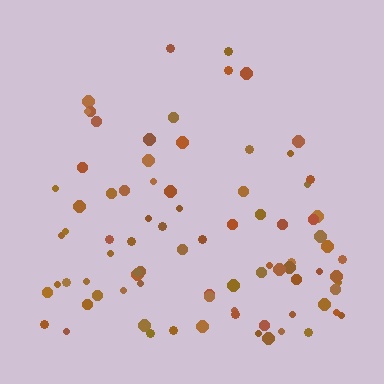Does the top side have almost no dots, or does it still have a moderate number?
Still a moderate number, just noticeably fewer than the bottom.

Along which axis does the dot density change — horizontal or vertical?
Vertical.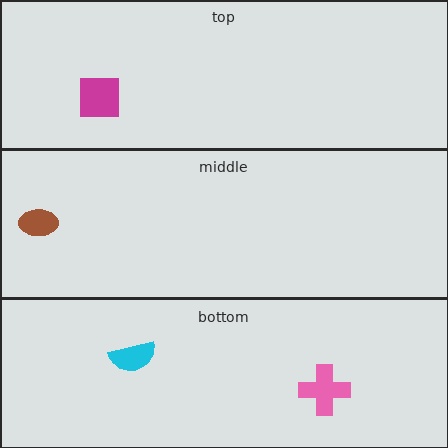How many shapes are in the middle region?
1.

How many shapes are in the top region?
1.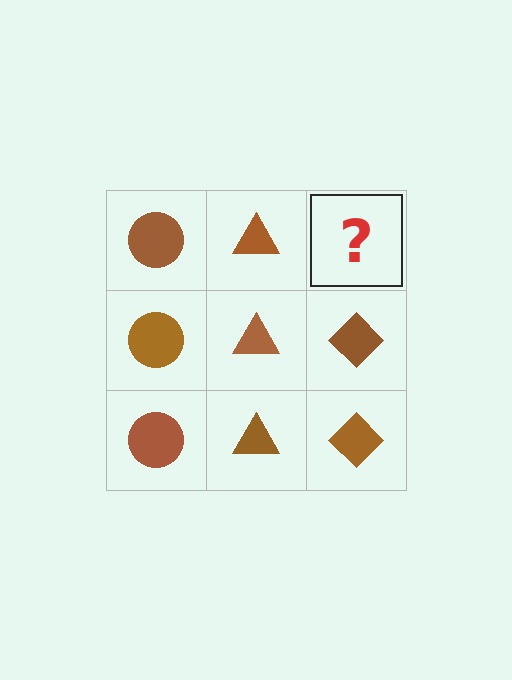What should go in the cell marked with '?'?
The missing cell should contain a brown diamond.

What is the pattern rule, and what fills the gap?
The rule is that each column has a consistent shape. The gap should be filled with a brown diamond.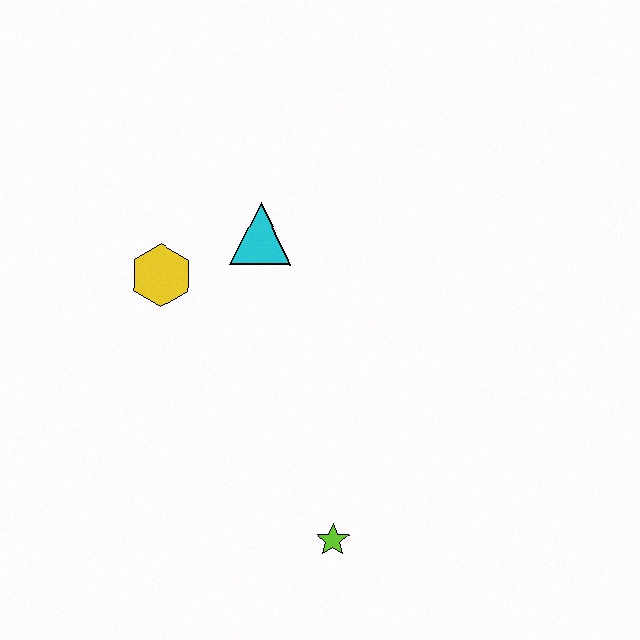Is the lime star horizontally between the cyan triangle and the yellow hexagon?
No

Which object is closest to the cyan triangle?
The yellow hexagon is closest to the cyan triangle.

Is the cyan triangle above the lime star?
Yes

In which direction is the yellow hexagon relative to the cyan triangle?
The yellow hexagon is to the left of the cyan triangle.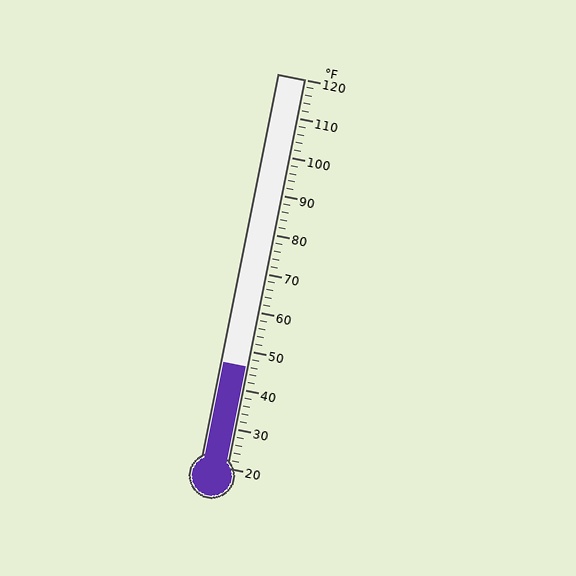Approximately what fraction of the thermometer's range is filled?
The thermometer is filled to approximately 25% of its range.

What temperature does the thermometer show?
The thermometer shows approximately 46°F.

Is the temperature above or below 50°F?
The temperature is below 50°F.